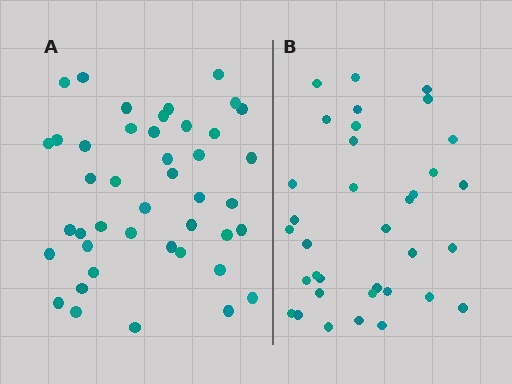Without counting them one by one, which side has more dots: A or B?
Region A (the left region) has more dots.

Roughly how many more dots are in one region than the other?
Region A has roughly 8 or so more dots than region B.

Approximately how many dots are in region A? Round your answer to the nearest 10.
About 40 dots. (The exact count is 43, which rounds to 40.)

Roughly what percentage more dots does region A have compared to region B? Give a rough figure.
About 25% more.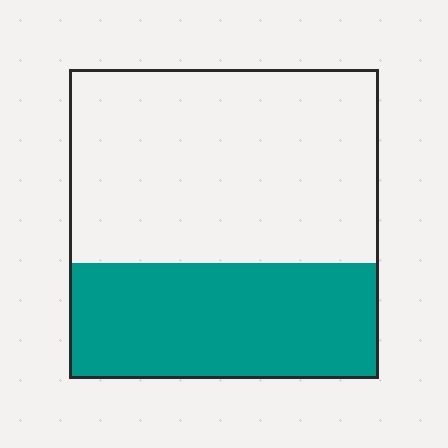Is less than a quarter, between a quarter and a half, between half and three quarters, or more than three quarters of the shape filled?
Between a quarter and a half.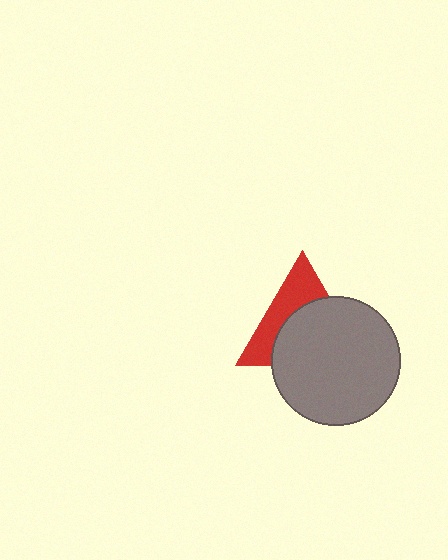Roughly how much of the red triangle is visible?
A small part of it is visible (roughly 42%).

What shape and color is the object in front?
The object in front is a gray circle.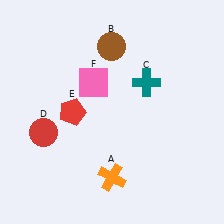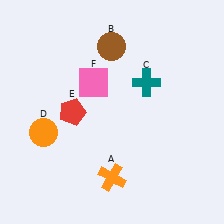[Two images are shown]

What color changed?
The circle (D) changed from red in Image 1 to orange in Image 2.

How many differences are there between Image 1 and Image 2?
There is 1 difference between the two images.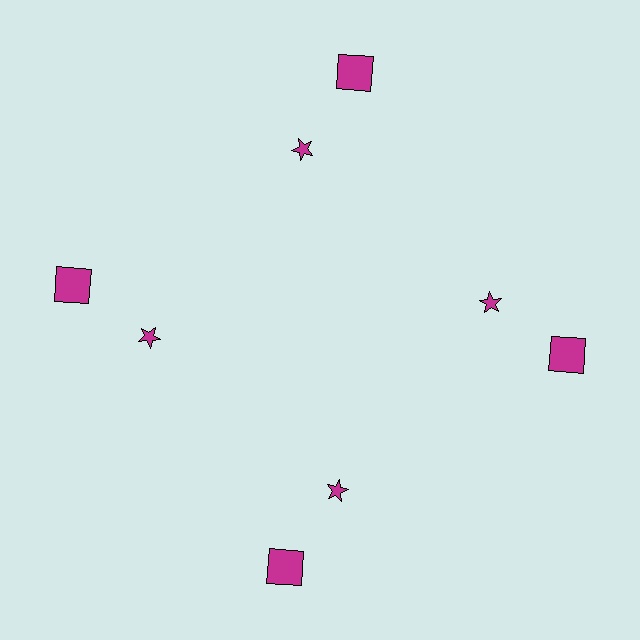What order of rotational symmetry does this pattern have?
This pattern has 4-fold rotational symmetry.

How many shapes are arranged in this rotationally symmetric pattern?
There are 8 shapes, arranged in 4 groups of 2.